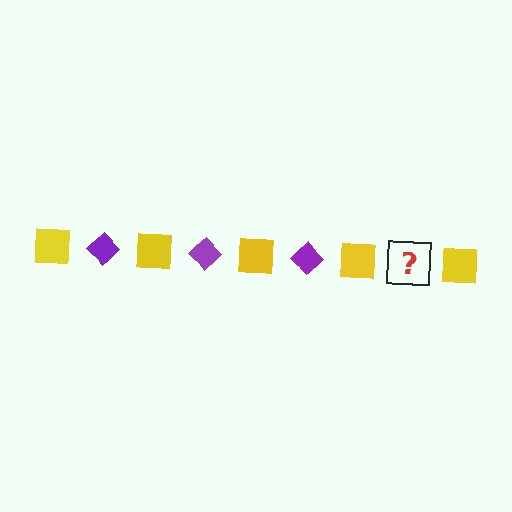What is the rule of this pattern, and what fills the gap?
The rule is that the pattern alternates between yellow square and purple diamond. The gap should be filled with a purple diamond.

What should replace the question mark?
The question mark should be replaced with a purple diamond.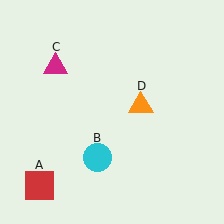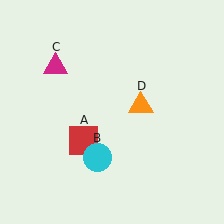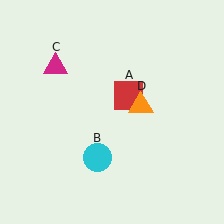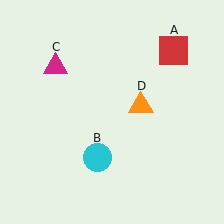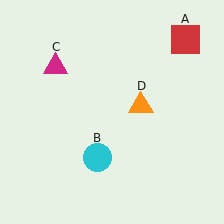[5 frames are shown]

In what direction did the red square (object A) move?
The red square (object A) moved up and to the right.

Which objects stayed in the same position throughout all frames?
Cyan circle (object B) and magenta triangle (object C) and orange triangle (object D) remained stationary.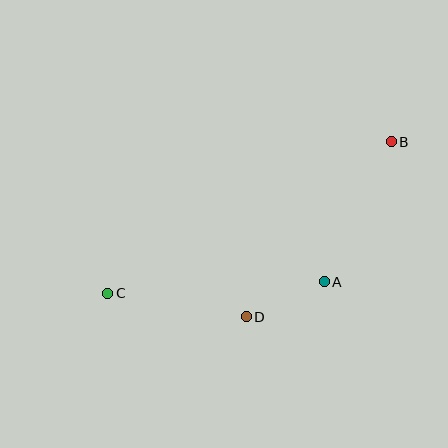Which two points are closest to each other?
Points A and D are closest to each other.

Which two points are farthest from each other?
Points B and C are farthest from each other.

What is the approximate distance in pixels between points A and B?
The distance between A and B is approximately 155 pixels.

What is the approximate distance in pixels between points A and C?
The distance between A and C is approximately 217 pixels.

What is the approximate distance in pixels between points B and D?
The distance between B and D is approximately 228 pixels.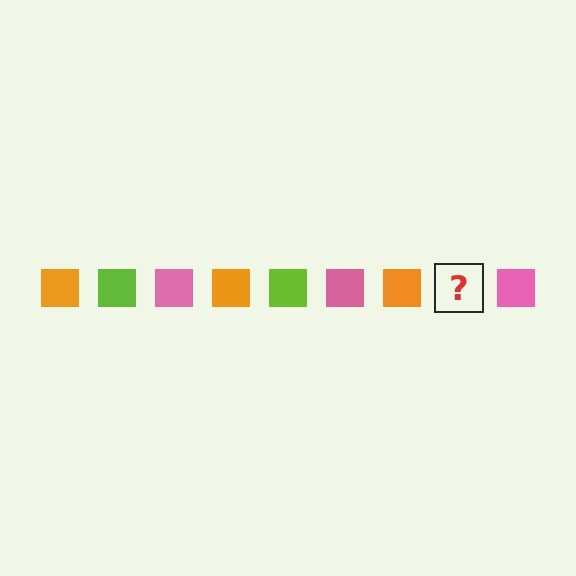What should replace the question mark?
The question mark should be replaced with a lime square.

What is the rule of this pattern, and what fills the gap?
The rule is that the pattern cycles through orange, lime, pink squares. The gap should be filled with a lime square.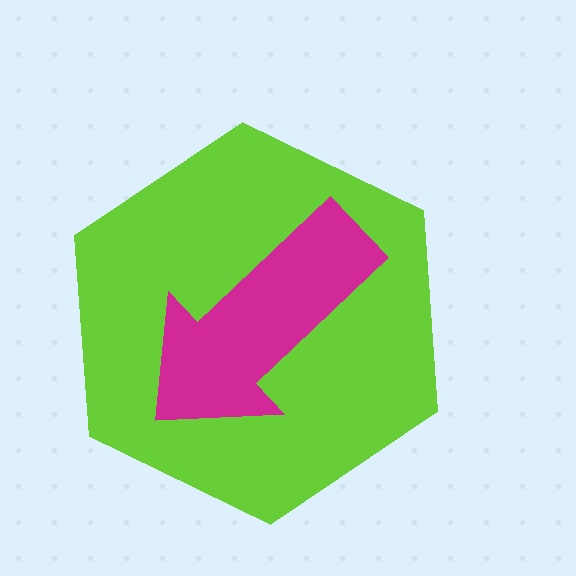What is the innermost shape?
The magenta arrow.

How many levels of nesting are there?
2.